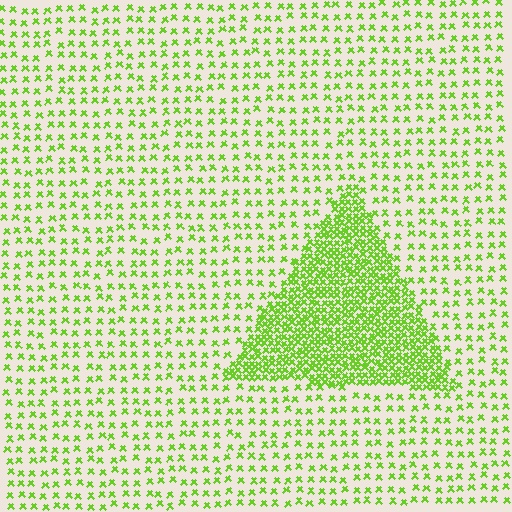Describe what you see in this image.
The image contains small lime elements arranged at two different densities. A triangle-shaped region is visible where the elements are more densely packed than the surrounding area.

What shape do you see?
I see a triangle.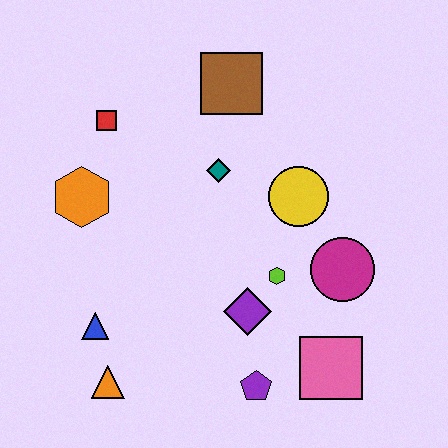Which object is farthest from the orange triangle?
The brown square is farthest from the orange triangle.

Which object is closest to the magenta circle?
The lime hexagon is closest to the magenta circle.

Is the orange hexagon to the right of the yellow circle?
No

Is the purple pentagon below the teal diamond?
Yes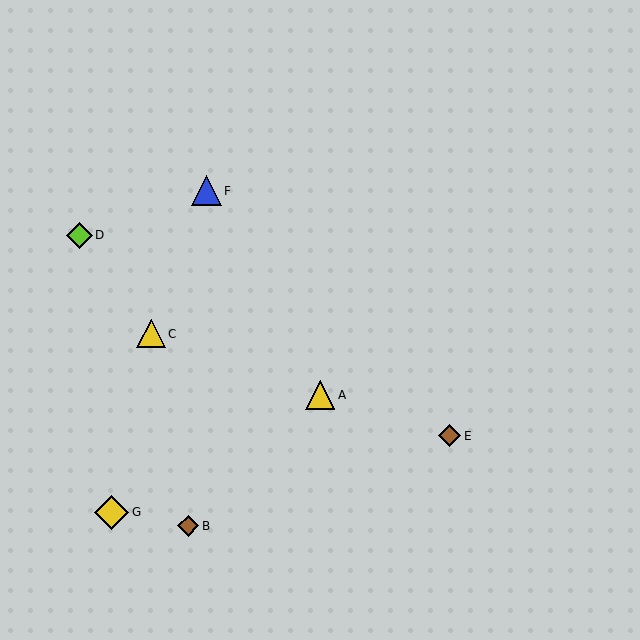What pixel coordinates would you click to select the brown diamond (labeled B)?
Click at (188, 526) to select the brown diamond B.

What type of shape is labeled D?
Shape D is a lime diamond.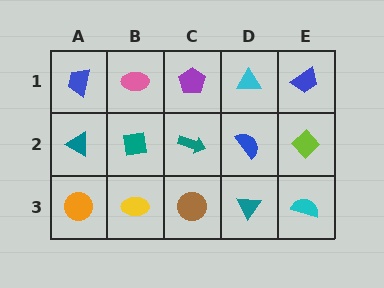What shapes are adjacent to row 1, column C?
A teal arrow (row 2, column C), a pink ellipse (row 1, column B), a cyan triangle (row 1, column D).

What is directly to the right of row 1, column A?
A pink ellipse.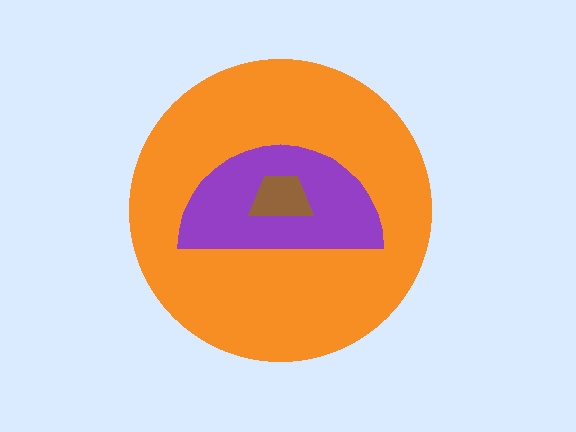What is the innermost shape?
The brown trapezoid.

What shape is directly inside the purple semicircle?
The brown trapezoid.